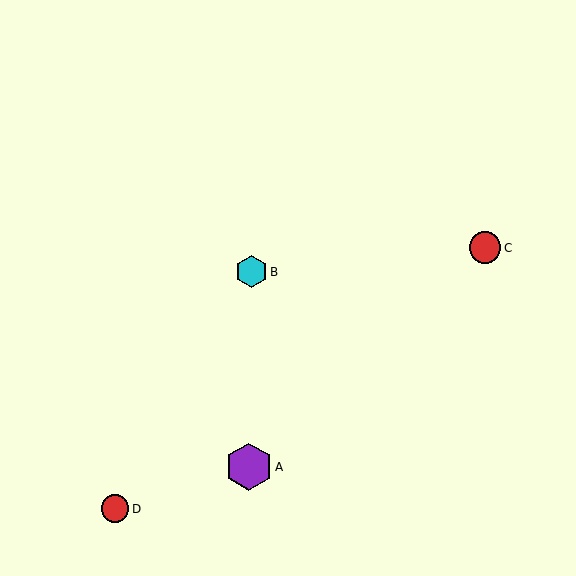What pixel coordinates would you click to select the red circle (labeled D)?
Click at (115, 509) to select the red circle D.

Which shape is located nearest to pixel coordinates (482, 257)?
The red circle (labeled C) at (485, 248) is nearest to that location.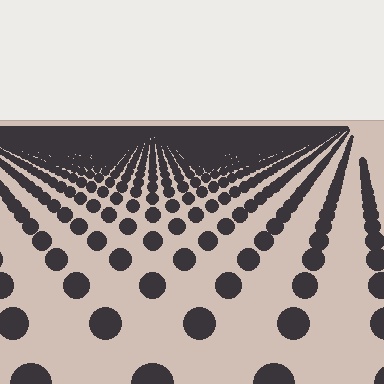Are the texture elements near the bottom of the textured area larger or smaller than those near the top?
Larger. Near the bottom, elements are closer to the viewer and appear at a bigger on-screen size.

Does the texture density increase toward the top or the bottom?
Density increases toward the top.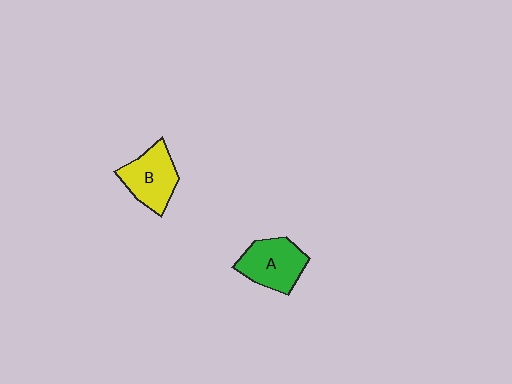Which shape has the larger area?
Shape A (green).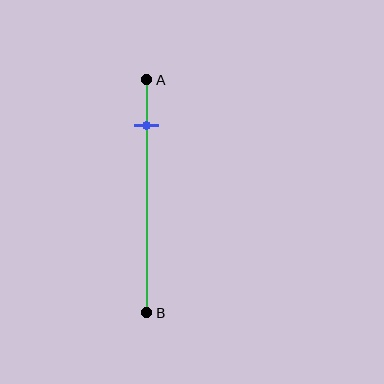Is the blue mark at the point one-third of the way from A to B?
No, the mark is at about 20% from A, not at the 33% one-third point.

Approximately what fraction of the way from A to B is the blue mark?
The blue mark is approximately 20% of the way from A to B.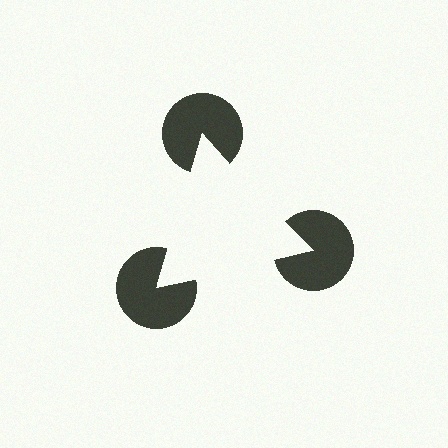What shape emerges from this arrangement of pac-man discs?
An illusory triangle — its edges are inferred from the aligned wedge cuts in the pac-man discs, not physically drawn.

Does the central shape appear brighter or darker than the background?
It typically appears slightly brighter than the background, even though no actual brightness change is drawn.